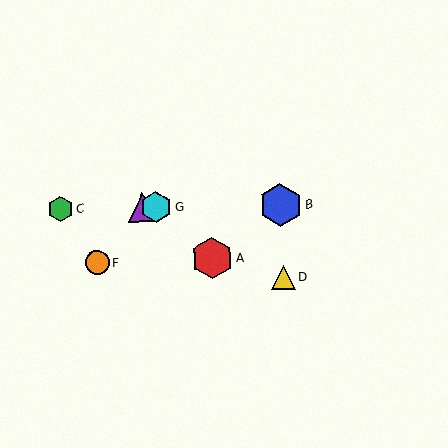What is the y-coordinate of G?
Object G is at y≈207.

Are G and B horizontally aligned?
Yes, both are at y≈207.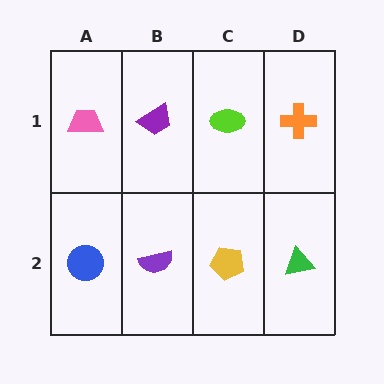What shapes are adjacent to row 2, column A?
A pink trapezoid (row 1, column A), a purple semicircle (row 2, column B).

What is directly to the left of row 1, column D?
A lime ellipse.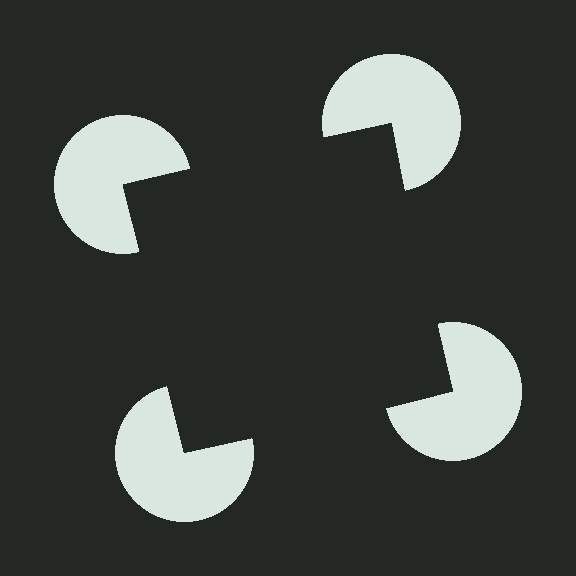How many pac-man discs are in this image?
There are 4 — one at each vertex of the illusory square.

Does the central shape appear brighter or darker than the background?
It typically appears slightly darker than the background, even though no actual brightness change is drawn.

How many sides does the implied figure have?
4 sides.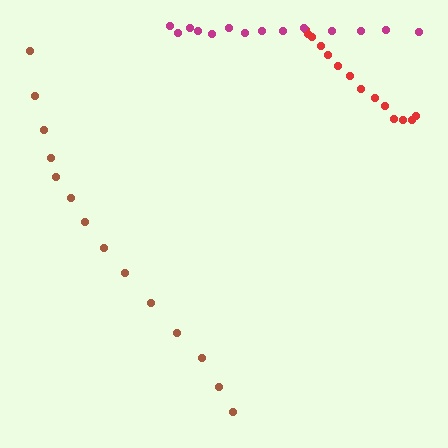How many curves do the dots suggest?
There are 3 distinct paths.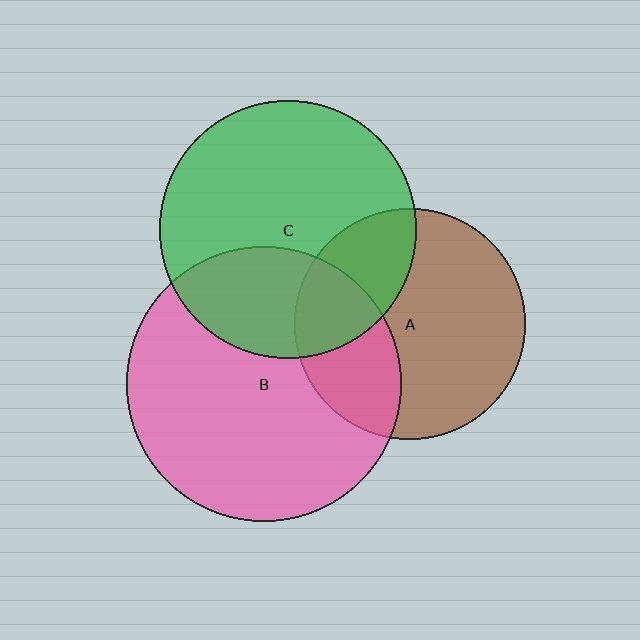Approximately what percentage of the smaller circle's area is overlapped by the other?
Approximately 30%.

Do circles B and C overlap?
Yes.